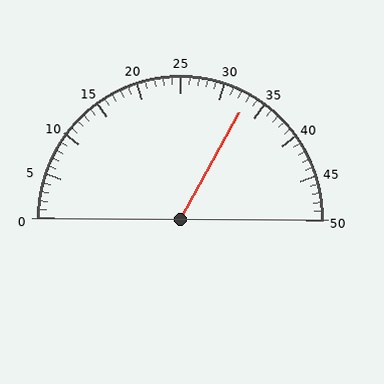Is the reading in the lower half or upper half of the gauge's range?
The reading is in the upper half of the range (0 to 50).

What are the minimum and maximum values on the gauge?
The gauge ranges from 0 to 50.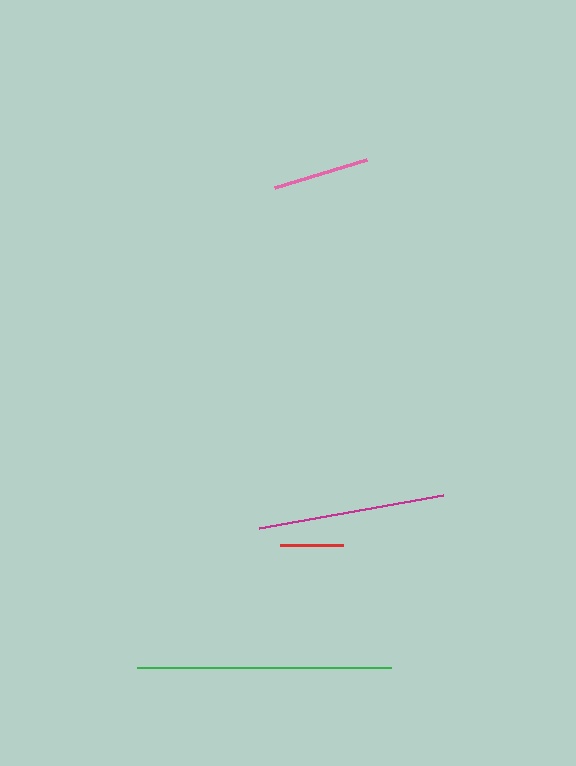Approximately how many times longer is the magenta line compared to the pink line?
The magenta line is approximately 1.9 times the length of the pink line.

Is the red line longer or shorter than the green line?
The green line is longer than the red line.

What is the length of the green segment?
The green segment is approximately 254 pixels long.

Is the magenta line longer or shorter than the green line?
The green line is longer than the magenta line.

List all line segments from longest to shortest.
From longest to shortest: green, magenta, pink, red.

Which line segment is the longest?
The green line is the longest at approximately 254 pixels.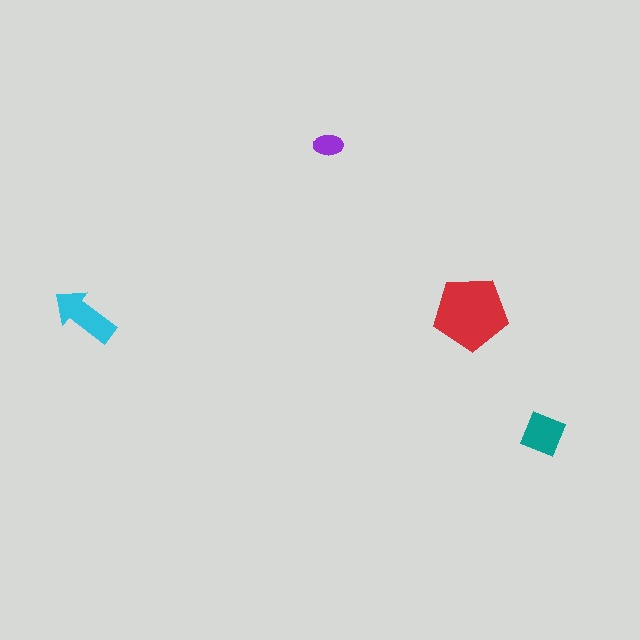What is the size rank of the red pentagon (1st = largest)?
1st.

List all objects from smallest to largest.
The purple ellipse, the teal square, the cyan arrow, the red pentagon.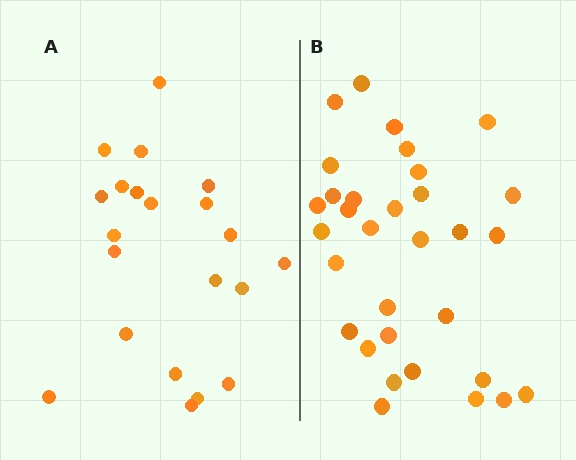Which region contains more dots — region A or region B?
Region B (the right region) has more dots.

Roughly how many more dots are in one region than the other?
Region B has roughly 12 or so more dots than region A.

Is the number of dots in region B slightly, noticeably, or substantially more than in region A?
Region B has substantially more. The ratio is roughly 1.5 to 1.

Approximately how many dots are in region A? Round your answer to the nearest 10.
About 20 dots. (The exact count is 21, which rounds to 20.)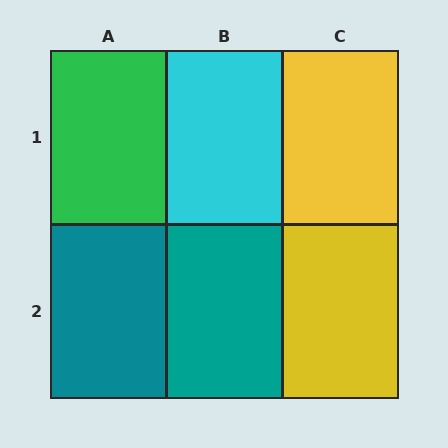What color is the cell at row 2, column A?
Teal.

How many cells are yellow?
2 cells are yellow.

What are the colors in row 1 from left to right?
Green, cyan, yellow.